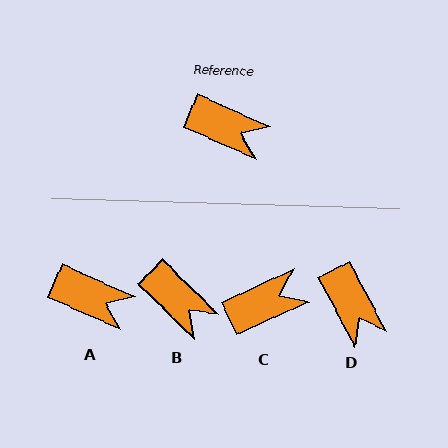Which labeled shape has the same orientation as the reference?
A.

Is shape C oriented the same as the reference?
No, it is off by about 48 degrees.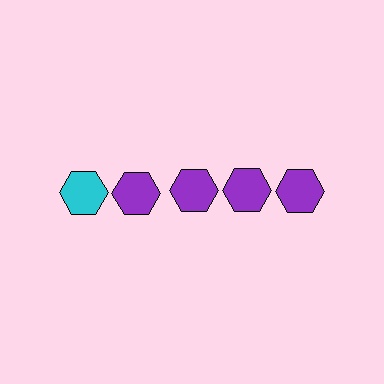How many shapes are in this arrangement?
There are 5 shapes arranged in a grid pattern.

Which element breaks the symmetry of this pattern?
The cyan hexagon in the top row, leftmost column breaks the symmetry. All other shapes are purple hexagons.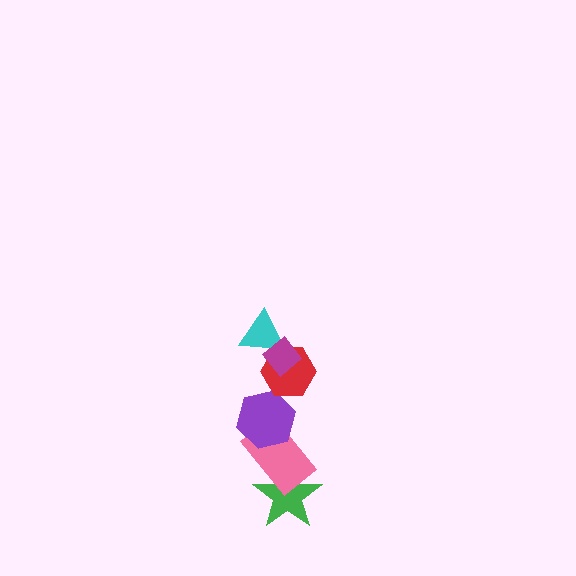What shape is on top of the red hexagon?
The cyan triangle is on top of the red hexagon.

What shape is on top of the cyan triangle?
The magenta diamond is on top of the cyan triangle.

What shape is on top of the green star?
The pink rectangle is on top of the green star.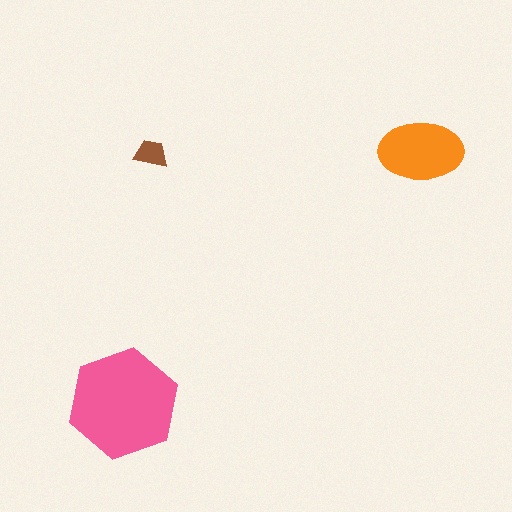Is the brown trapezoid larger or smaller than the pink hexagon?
Smaller.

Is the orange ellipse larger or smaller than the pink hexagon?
Smaller.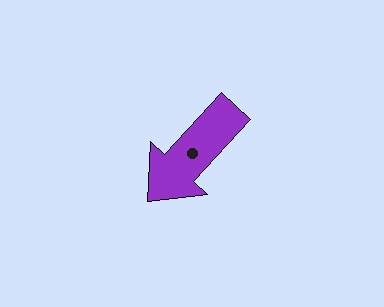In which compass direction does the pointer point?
Southwest.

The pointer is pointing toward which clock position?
Roughly 7 o'clock.